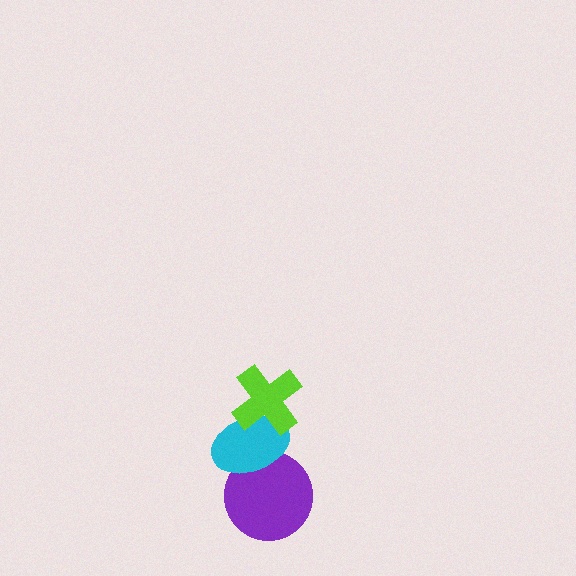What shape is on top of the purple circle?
The cyan ellipse is on top of the purple circle.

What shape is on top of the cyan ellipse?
The lime cross is on top of the cyan ellipse.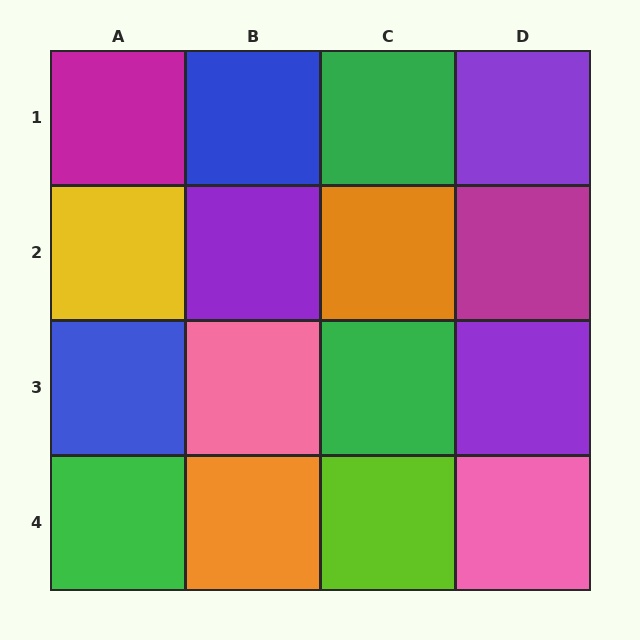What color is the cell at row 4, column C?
Lime.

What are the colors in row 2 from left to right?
Yellow, purple, orange, magenta.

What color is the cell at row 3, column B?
Pink.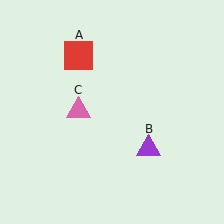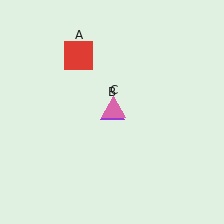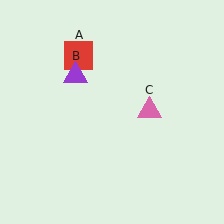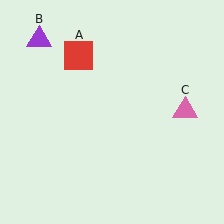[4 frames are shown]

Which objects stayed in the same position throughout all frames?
Red square (object A) remained stationary.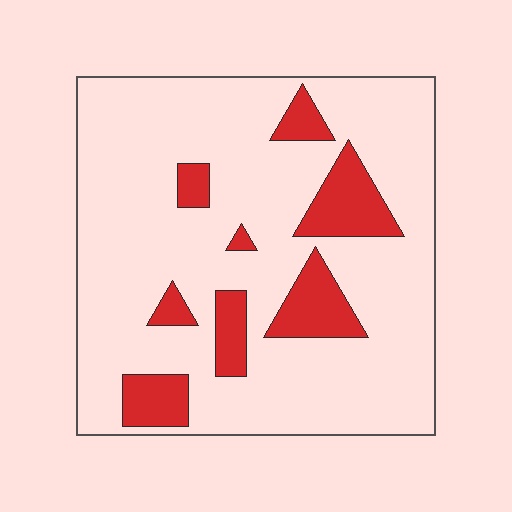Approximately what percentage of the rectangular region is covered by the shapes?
Approximately 15%.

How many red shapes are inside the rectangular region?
8.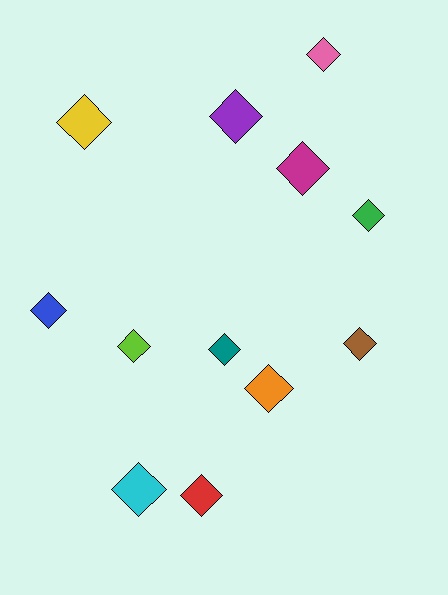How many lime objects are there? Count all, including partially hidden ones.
There is 1 lime object.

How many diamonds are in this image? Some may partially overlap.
There are 12 diamonds.